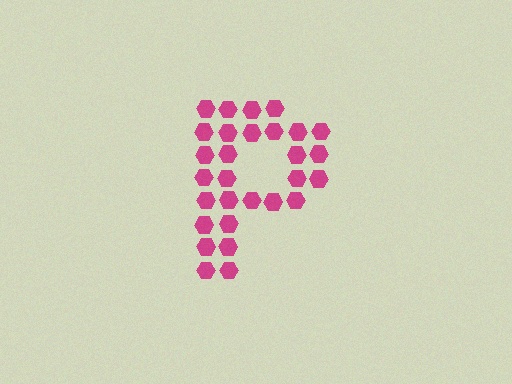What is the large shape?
The large shape is the letter P.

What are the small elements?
The small elements are hexagons.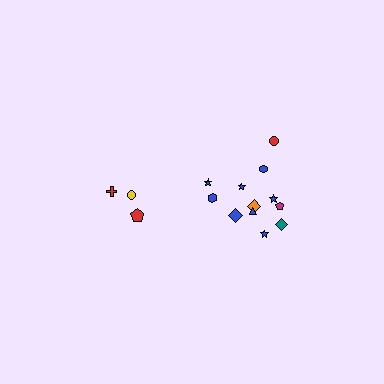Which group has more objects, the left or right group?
The right group.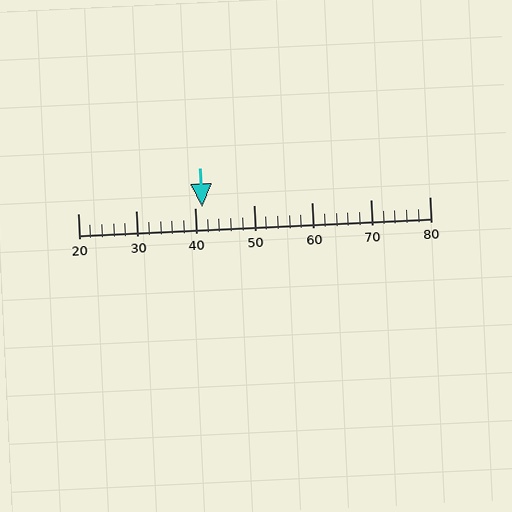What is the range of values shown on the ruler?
The ruler shows values from 20 to 80.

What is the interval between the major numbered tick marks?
The major tick marks are spaced 10 units apart.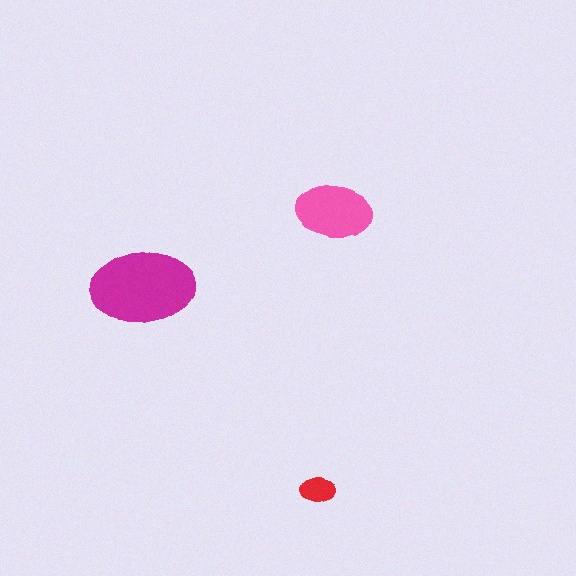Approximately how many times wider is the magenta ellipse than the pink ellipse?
About 1.5 times wider.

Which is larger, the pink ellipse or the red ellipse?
The pink one.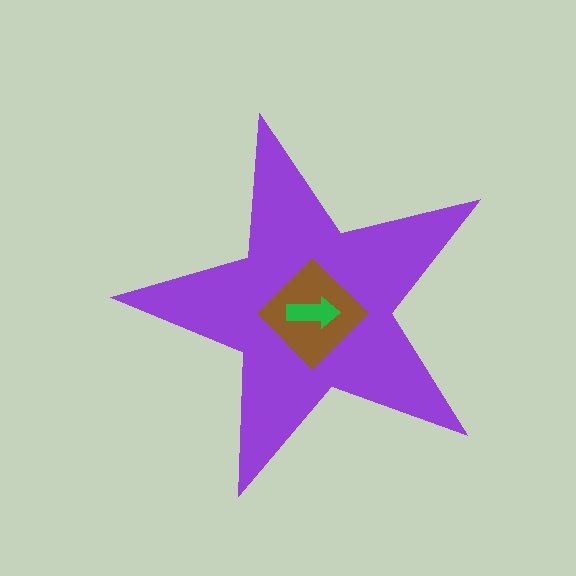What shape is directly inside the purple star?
The brown diamond.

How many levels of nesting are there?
3.